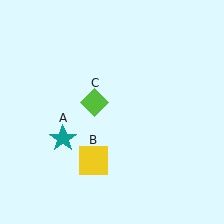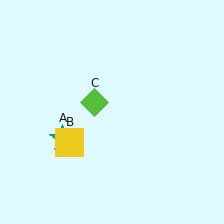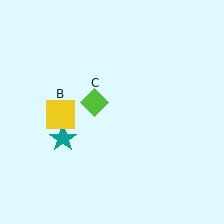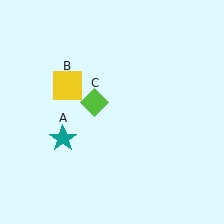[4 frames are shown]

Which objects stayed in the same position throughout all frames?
Teal star (object A) and lime diamond (object C) remained stationary.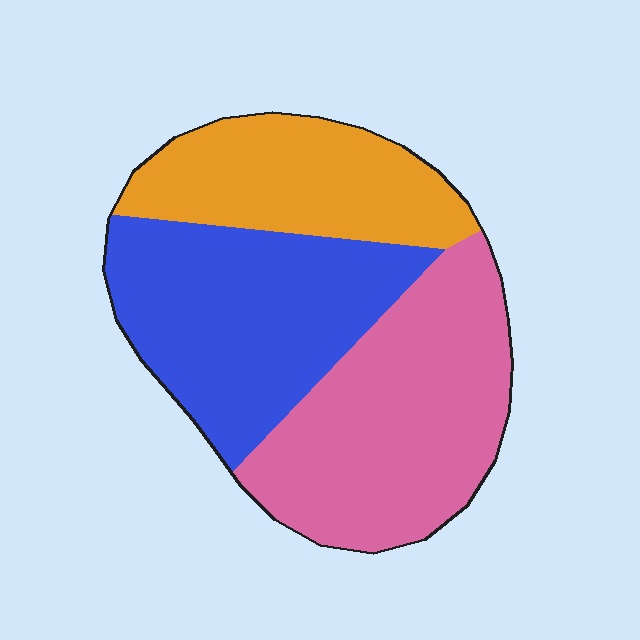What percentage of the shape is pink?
Pink takes up about two fifths (2/5) of the shape.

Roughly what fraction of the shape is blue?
Blue covers 36% of the shape.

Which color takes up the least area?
Orange, at roughly 25%.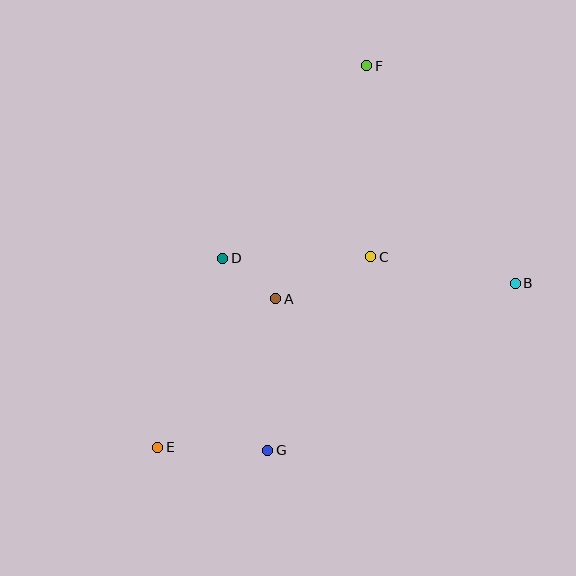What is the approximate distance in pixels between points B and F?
The distance between B and F is approximately 263 pixels.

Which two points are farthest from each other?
Points E and F are farthest from each other.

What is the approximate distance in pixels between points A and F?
The distance between A and F is approximately 250 pixels.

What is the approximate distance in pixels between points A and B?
The distance between A and B is approximately 240 pixels.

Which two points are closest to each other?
Points A and D are closest to each other.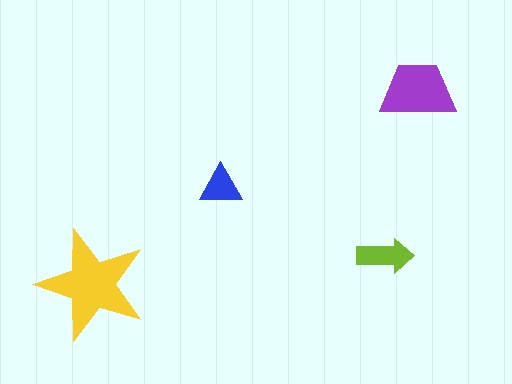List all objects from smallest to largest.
The blue triangle, the lime arrow, the purple trapezoid, the yellow star.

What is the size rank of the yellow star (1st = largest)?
1st.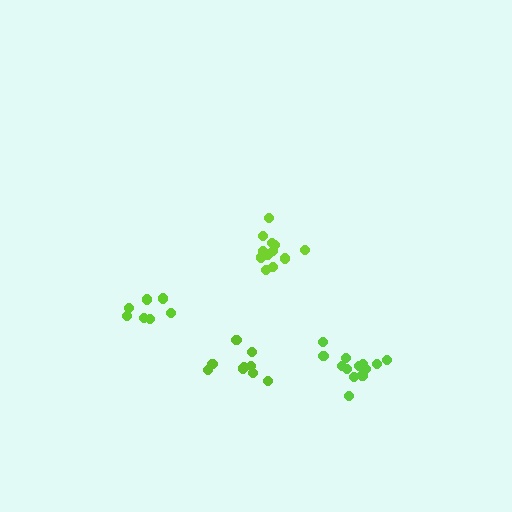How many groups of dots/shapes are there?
There are 4 groups.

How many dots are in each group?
Group 1: 13 dots, Group 2: 12 dots, Group 3: 7 dots, Group 4: 9 dots (41 total).